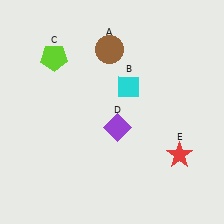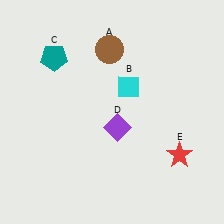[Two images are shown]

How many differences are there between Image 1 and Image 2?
There is 1 difference between the two images.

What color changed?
The pentagon (C) changed from lime in Image 1 to teal in Image 2.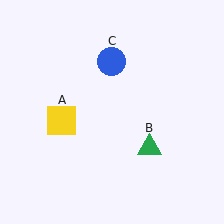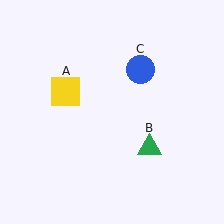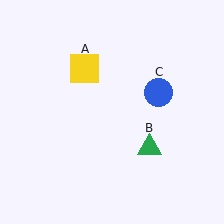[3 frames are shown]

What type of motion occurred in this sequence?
The yellow square (object A), blue circle (object C) rotated clockwise around the center of the scene.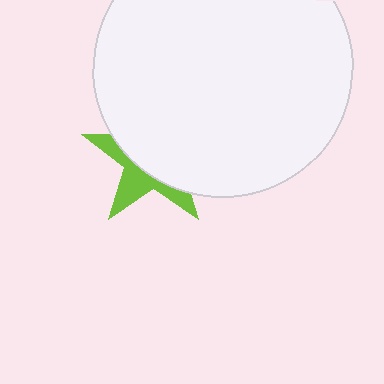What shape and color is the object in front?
The object in front is a white circle.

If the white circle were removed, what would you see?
You would see the complete lime star.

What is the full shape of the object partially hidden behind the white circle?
The partially hidden object is a lime star.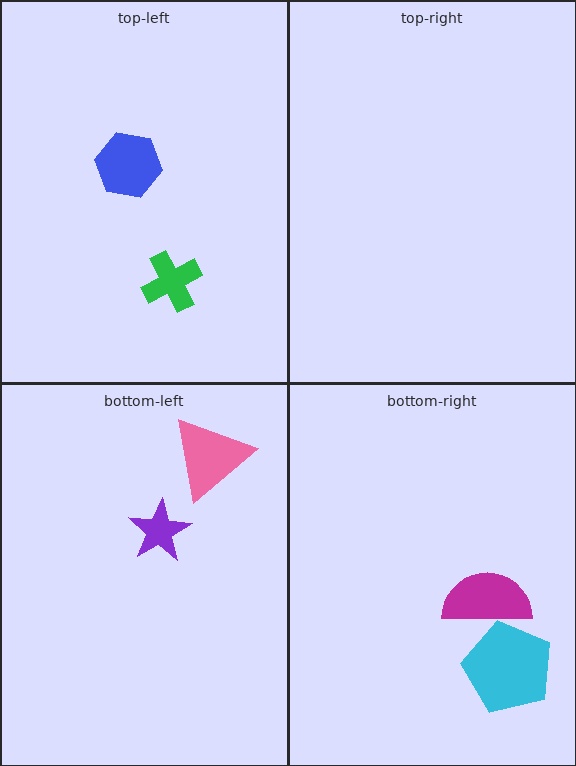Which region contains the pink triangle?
The bottom-left region.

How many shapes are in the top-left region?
2.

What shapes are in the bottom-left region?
The pink triangle, the purple star.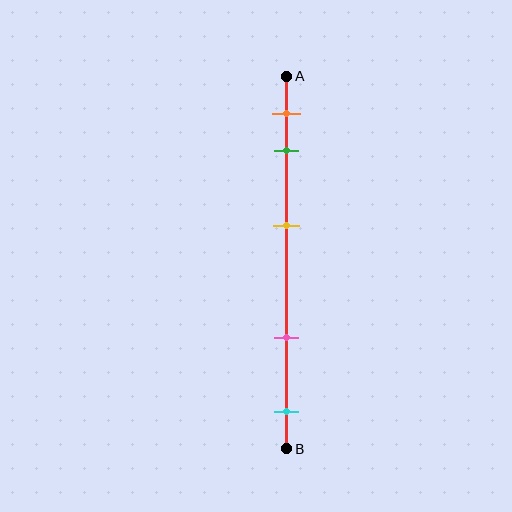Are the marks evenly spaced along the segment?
No, the marks are not evenly spaced.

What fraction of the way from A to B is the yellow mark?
The yellow mark is approximately 40% (0.4) of the way from A to B.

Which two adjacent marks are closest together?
The orange and green marks are the closest adjacent pair.